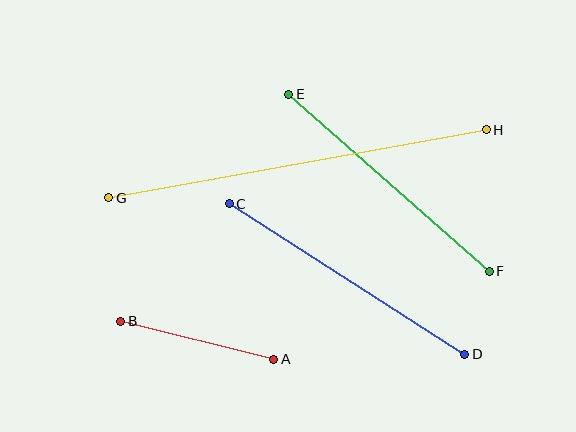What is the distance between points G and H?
The distance is approximately 384 pixels.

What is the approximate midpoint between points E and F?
The midpoint is at approximately (389, 183) pixels.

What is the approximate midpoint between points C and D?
The midpoint is at approximately (347, 279) pixels.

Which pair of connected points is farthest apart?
Points G and H are farthest apart.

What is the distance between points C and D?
The distance is approximately 280 pixels.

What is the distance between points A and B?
The distance is approximately 158 pixels.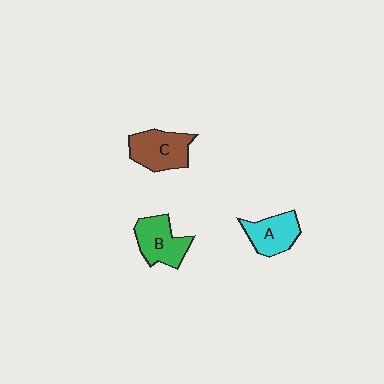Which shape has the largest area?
Shape C (brown).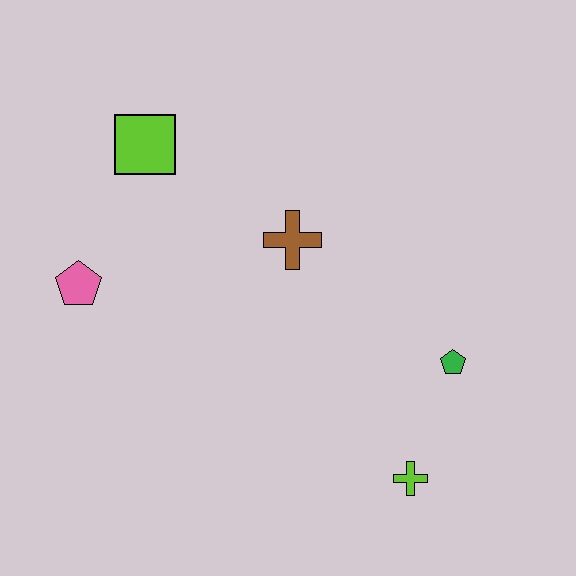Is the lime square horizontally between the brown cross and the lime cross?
No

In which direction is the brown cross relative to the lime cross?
The brown cross is above the lime cross.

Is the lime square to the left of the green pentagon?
Yes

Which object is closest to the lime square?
The pink pentagon is closest to the lime square.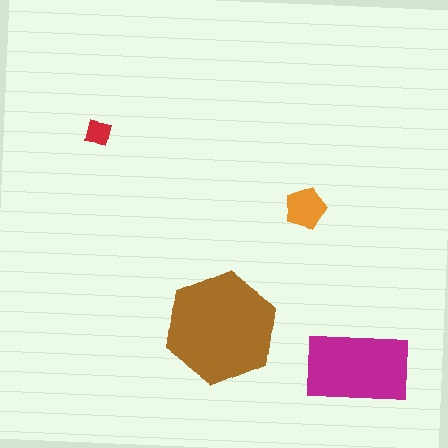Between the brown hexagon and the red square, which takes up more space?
The brown hexagon.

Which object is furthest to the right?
The magenta rectangle is rightmost.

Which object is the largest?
The brown hexagon.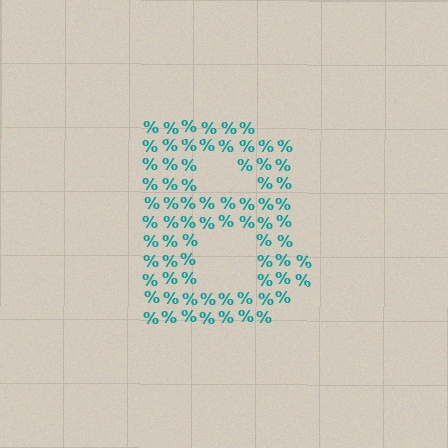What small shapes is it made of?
It is made of small percent signs.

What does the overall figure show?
The overall figure shows the letter B.